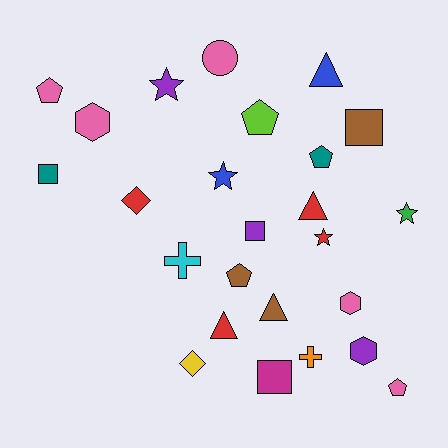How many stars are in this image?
There are 4 stars.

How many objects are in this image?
There are 25 objects.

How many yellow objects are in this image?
There is 1 yellow object.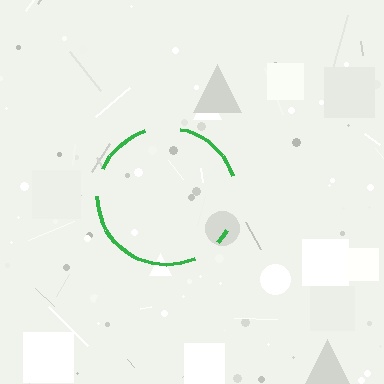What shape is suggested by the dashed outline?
The dashed outline suggests a circle.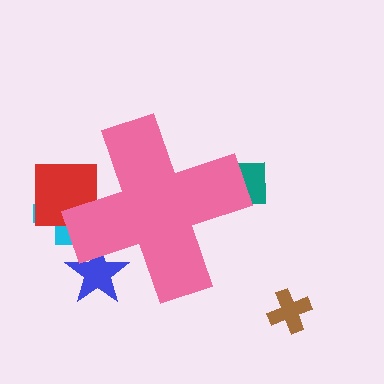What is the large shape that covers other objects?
A pink cross.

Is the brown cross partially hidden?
No, the brown cross is fully visible.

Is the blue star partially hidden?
Yes, the blue star is partially hidden behind the pink cross.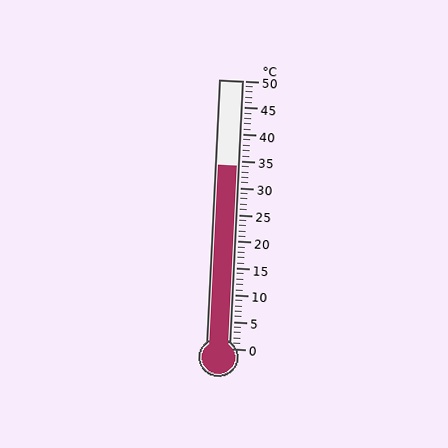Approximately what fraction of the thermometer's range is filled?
The thermometer is filled to approximately 70% of its range.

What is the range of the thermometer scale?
The thermometer scale ranges from 0°C to 50°C.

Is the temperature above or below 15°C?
The temperature is above 15°C.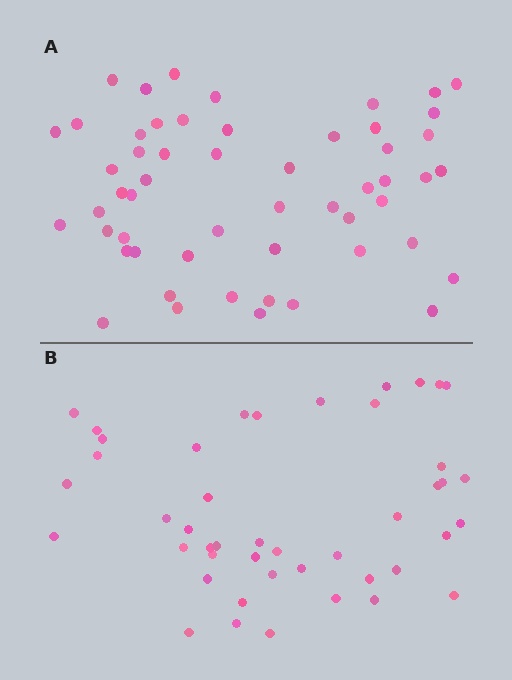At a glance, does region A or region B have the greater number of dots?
Region A (the top region) has more dots.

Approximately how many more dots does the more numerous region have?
Region A has roughly 8 or so more dots than region B.